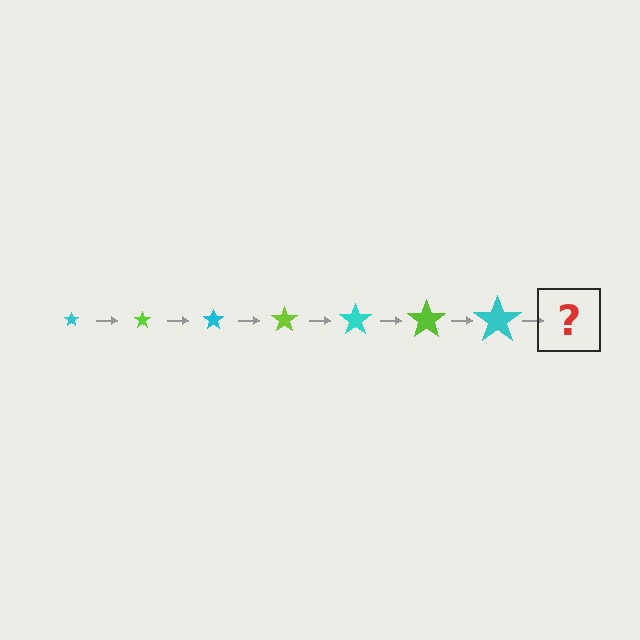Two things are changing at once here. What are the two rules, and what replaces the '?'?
The two rules are that the star grows larger each step and the color cycles through cyan and lime. The '?' should be a lime star, larger than the previous one.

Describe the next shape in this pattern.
It should be a lime star, larger than the previous one.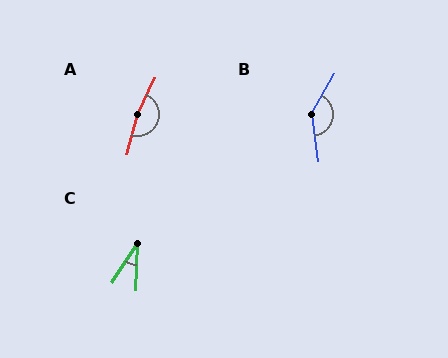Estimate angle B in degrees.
Approximately 142 degrees.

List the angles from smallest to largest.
C (32°), B (142°), A (170°).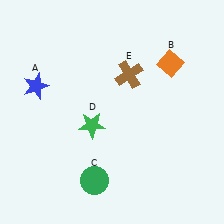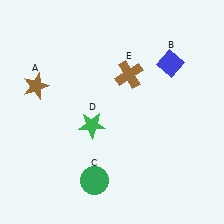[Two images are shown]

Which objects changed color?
A changed from blue to brown. B changed from orange to blue.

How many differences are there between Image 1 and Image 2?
There are 2 differences between the two images.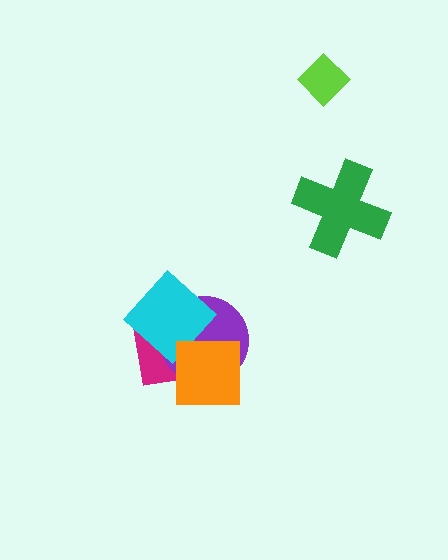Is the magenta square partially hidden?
Yes, it is partially covered by another shape.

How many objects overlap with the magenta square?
3 objects overlap with the magenta square.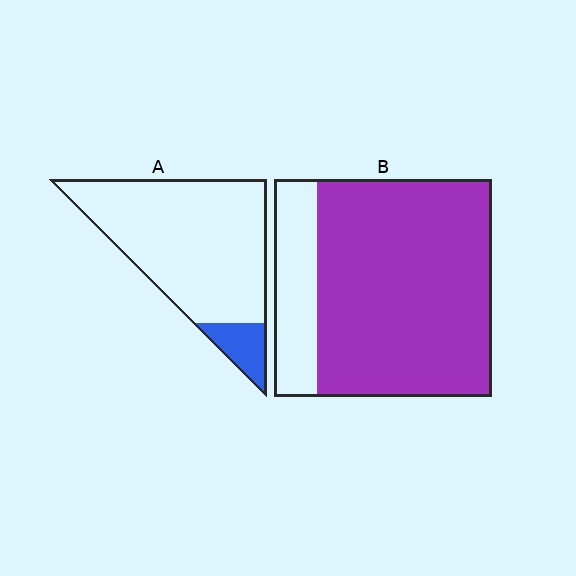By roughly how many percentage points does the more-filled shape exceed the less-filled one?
By roughly 70 percentage points (B over A).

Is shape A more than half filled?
No.